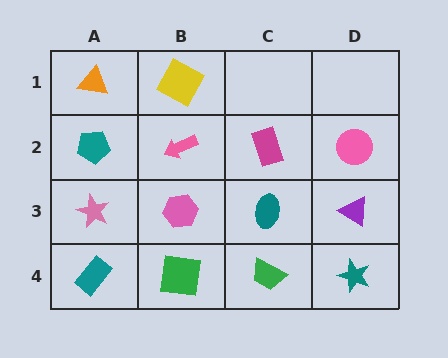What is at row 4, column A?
A teal rectangle.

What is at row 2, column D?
A pink circle.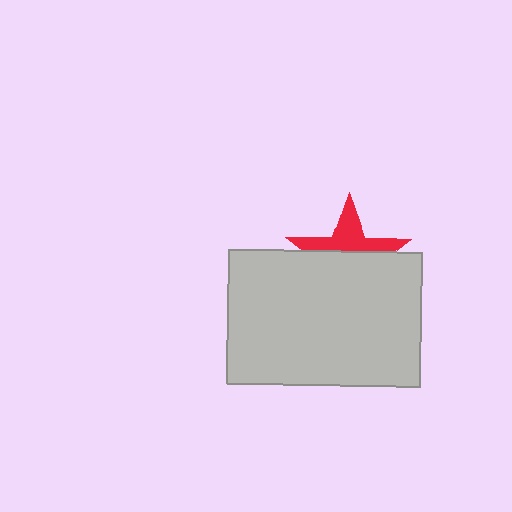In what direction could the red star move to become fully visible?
The red star could move up. That would shift it out from behind the light gray rectangle entirely.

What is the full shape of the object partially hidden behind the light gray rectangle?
The partially hidden object is a red star.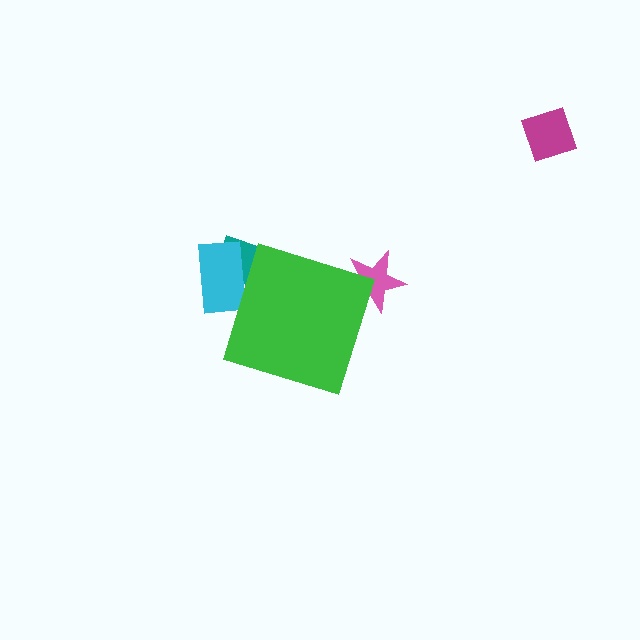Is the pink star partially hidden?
Yes, the pink star is partially hidden behind the green diamond.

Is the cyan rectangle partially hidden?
Yes, the cyan rectangle is partially hidden behind the green diamond.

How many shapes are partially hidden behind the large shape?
3 shapes are partially hidden.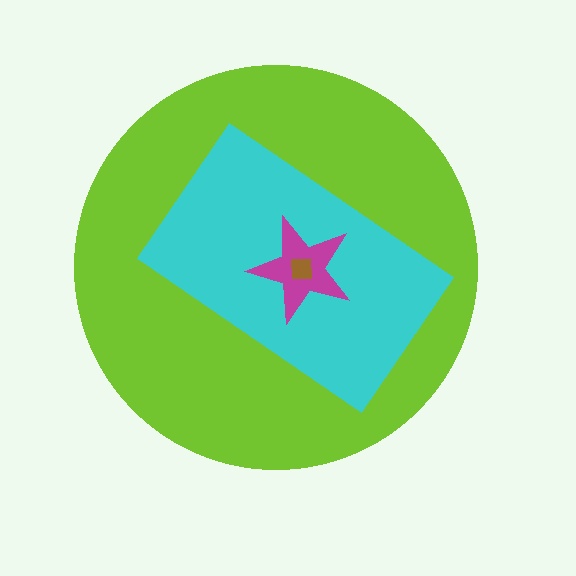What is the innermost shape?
The brown square.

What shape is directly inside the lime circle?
The cyan rectangle.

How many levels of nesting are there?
4.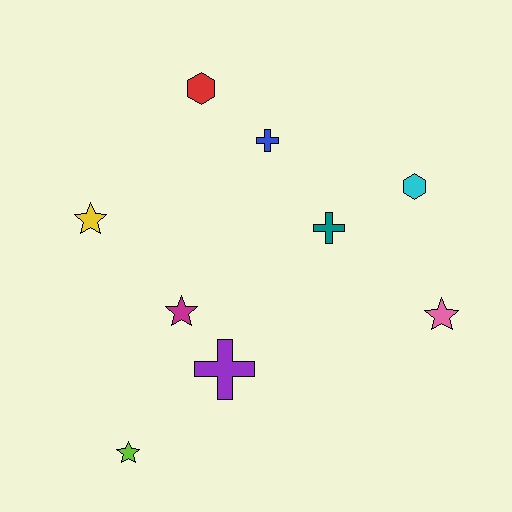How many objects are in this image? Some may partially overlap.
There are 9 objects.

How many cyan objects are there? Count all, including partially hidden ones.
There is 1 cyan object.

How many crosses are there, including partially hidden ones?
There are 3 crosses.